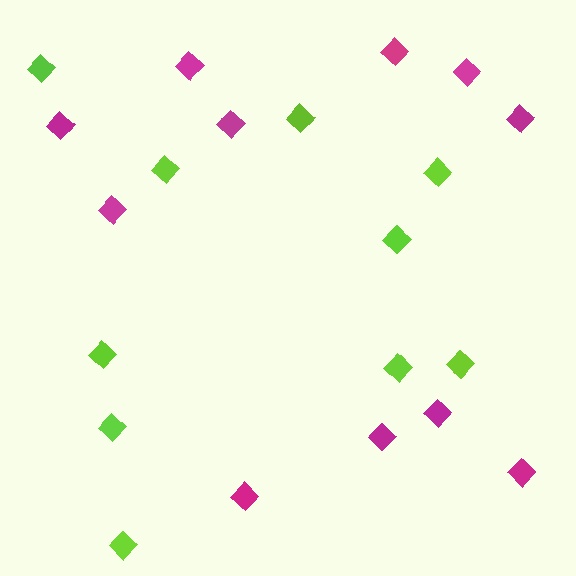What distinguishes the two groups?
There are 2 groups: one group of magenta diamonds (11) and one group of lime diamonds (10).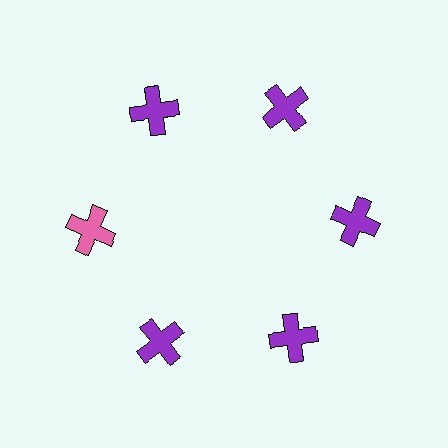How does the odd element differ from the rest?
It has a different color: pink instead of purple.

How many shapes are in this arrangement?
There are 6 shapes arranged in a ring pattern.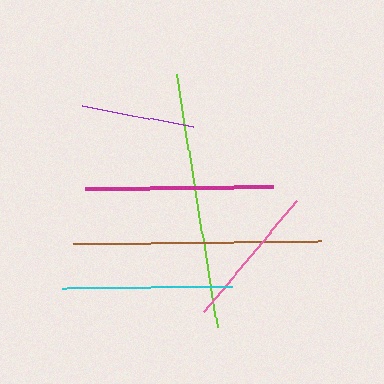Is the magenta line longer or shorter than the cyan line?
The magenta line is longer than the cyan line.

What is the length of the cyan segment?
The cyan segment is approximately 169 pixels long.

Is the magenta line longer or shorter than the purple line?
The magenta line is longer than the purple line.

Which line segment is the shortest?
The purple line is the shortest at approximately 113 pixels.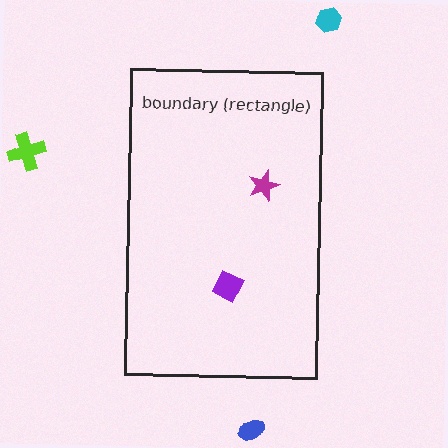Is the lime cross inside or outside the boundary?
Outside.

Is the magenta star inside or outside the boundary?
Inside.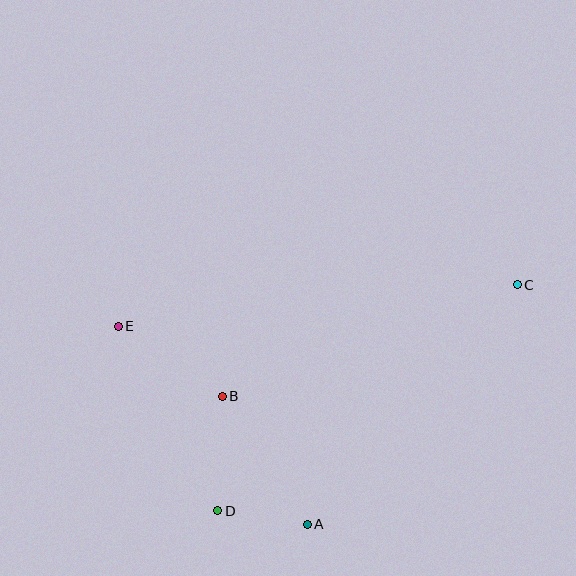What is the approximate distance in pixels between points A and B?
The distance between A and B is approximately 153 pixels.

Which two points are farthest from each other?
Points C and E are farthest from each other.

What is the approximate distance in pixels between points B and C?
The distance between B and C is approximately 315 pixels.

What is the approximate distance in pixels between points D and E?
The distance between D and E is approximately 210 pixels.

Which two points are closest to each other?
Points A and D are closest to each other.